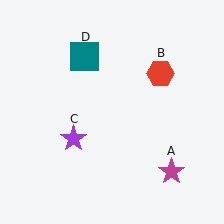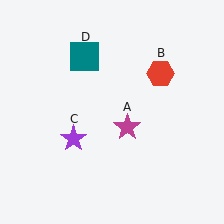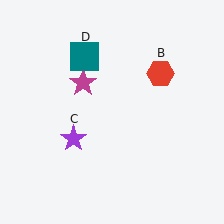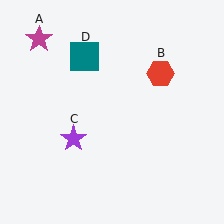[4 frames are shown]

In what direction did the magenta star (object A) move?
The magenta star (object A) moved up and to the left.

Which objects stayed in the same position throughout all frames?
Red hexagon (object B) and purple star (object C) and teal square (object D) remained stationary.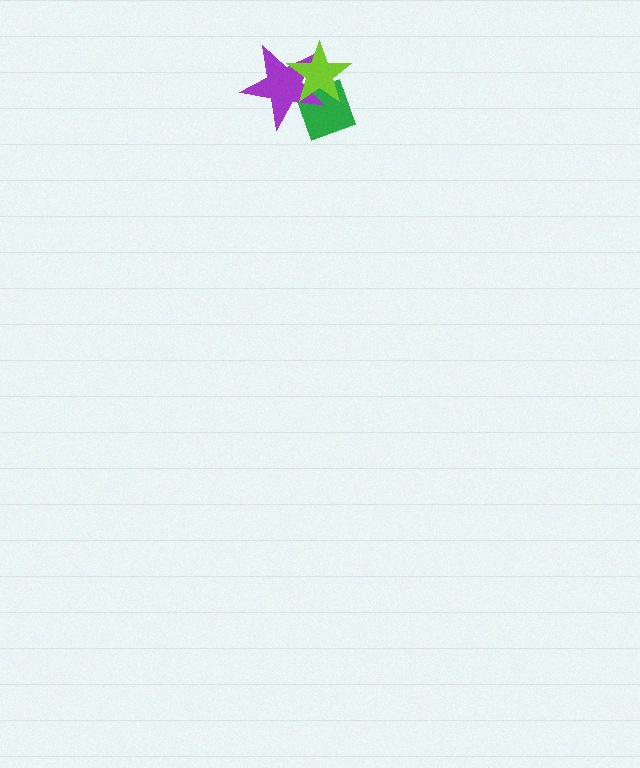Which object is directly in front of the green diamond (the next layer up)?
The purple star is directly in front of the green diamond.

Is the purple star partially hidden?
Yes, it is partially covered by another shape.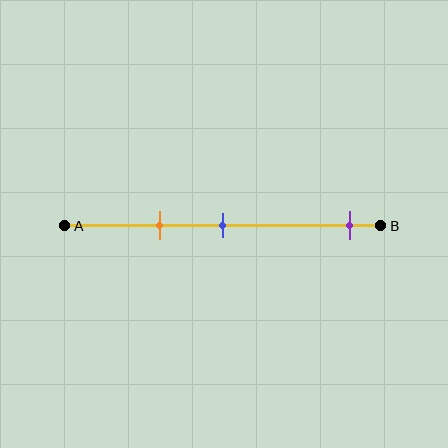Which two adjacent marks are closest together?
The orange and blue marks are the closest adjacent pair.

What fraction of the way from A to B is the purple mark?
The purple mark is approximately 90% (0.9) of the way from A to B.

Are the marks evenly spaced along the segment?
No, the marks are not evenly spaced.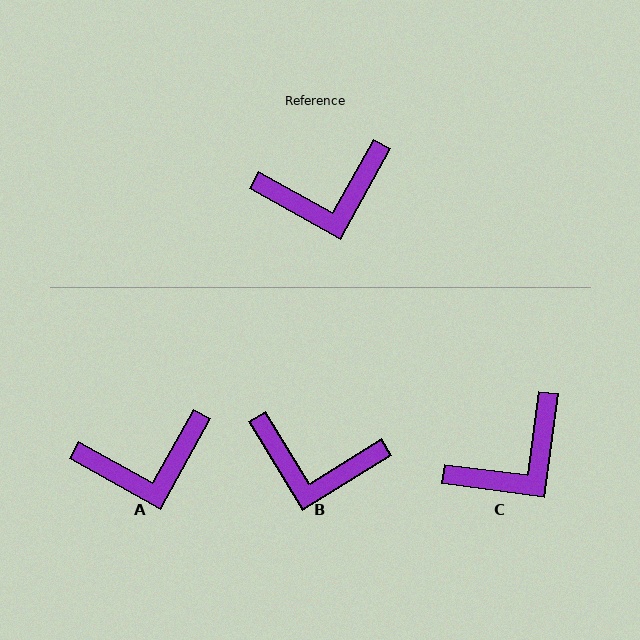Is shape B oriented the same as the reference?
No, it is off by about 29 degrees.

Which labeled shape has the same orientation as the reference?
A.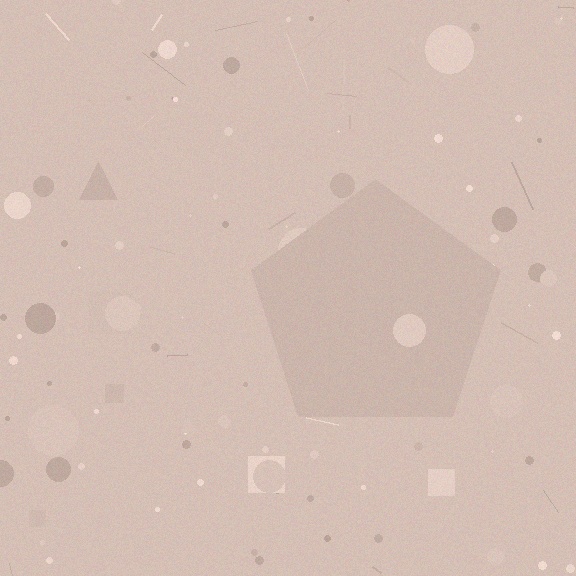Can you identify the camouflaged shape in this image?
The camouflaged shape is a pentagon.